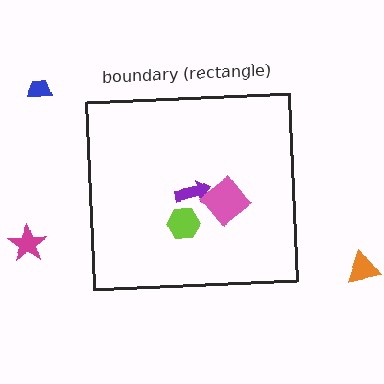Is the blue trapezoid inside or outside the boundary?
Outside.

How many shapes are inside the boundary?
3 inside, 3 outside.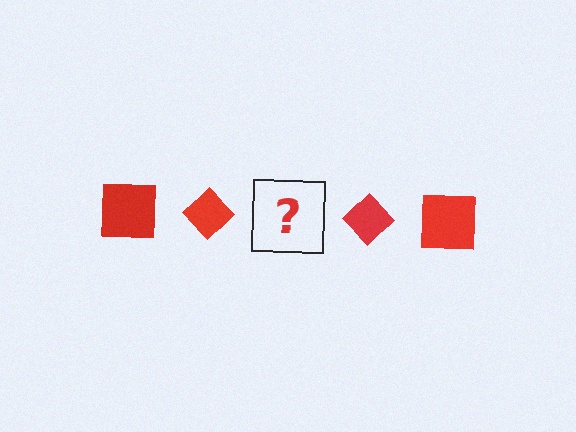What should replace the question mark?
The question mark should be replaced with a red square.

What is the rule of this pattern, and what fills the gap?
The rule is that the pattern cycles through square, diamond shapes in red. The gap should be filled with a red square.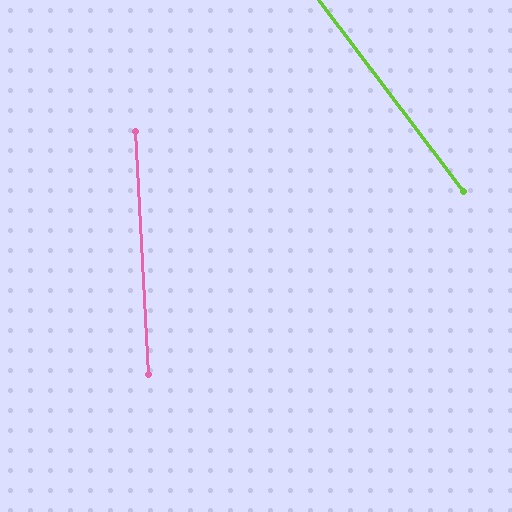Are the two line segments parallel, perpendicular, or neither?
Neither parallel nor perpendicular — they differ by about 34°.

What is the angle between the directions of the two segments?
Approximately 34 degrees.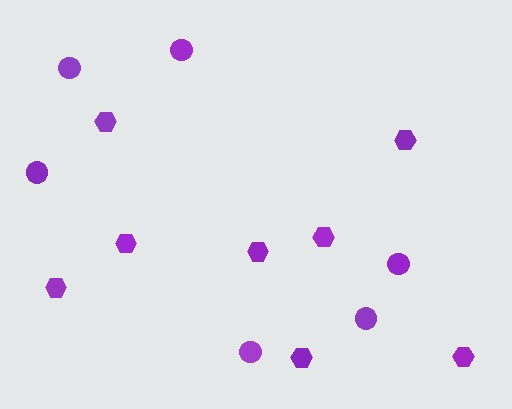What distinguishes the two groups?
There are 2 groups: one group of hexagons (8) and one group of circles (6).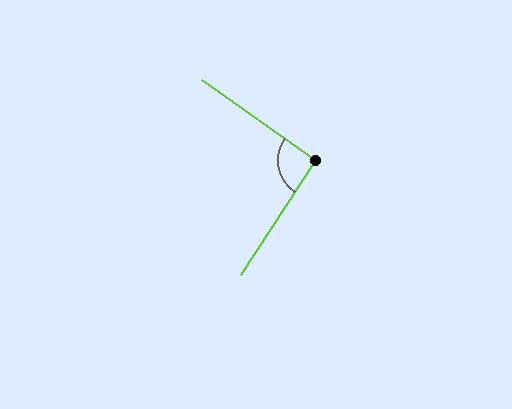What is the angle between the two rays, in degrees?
Approximately 92 degrees.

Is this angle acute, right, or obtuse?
It is approximately a right angle.